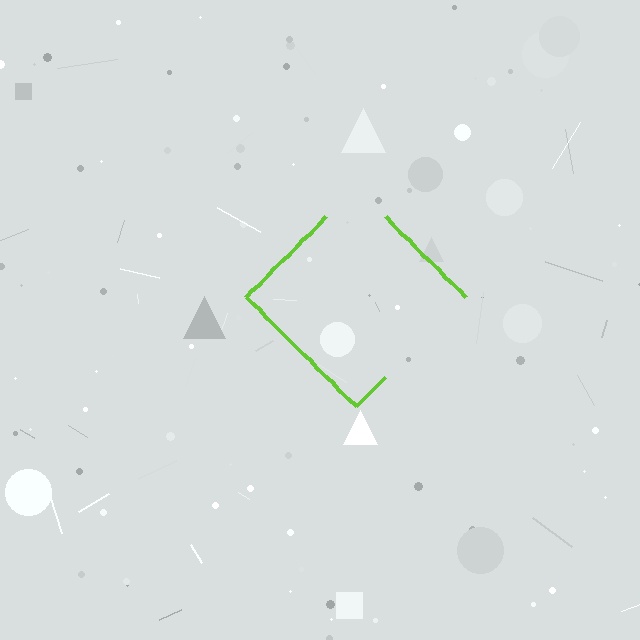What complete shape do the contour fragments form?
The contour fragments form a diamond.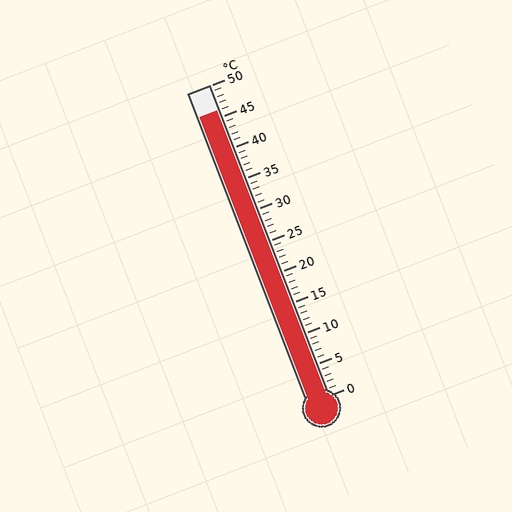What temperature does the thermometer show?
The thermometer shows approximately 46°C.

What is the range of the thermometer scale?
The thermometer scale ranges from 0°C to 50°C.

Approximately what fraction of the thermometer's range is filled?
The thermometer is filled to approximately 90% of its range.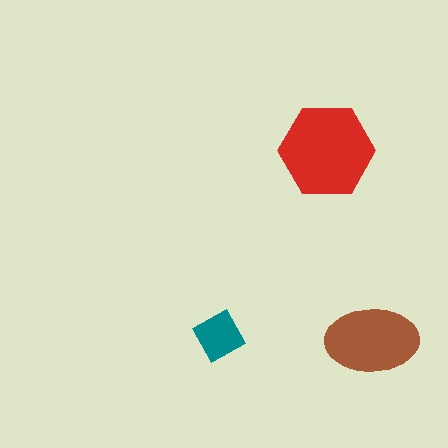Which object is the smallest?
The teal square.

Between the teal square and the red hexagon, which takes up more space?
The red hexagon.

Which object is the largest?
The red hexagon.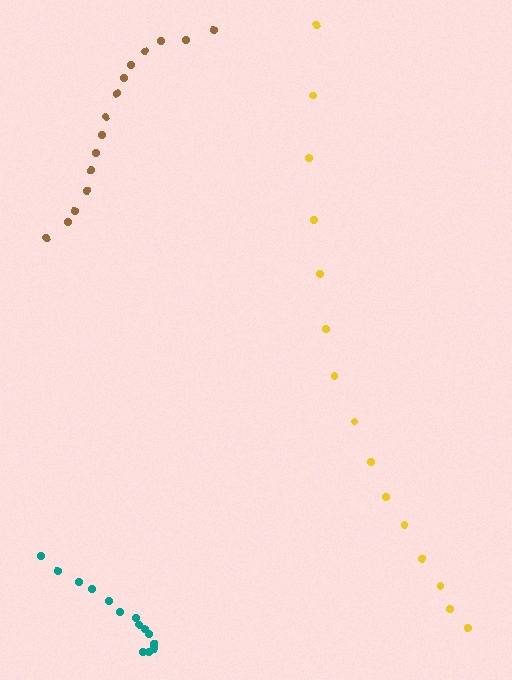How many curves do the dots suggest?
There are 3 distinct paths.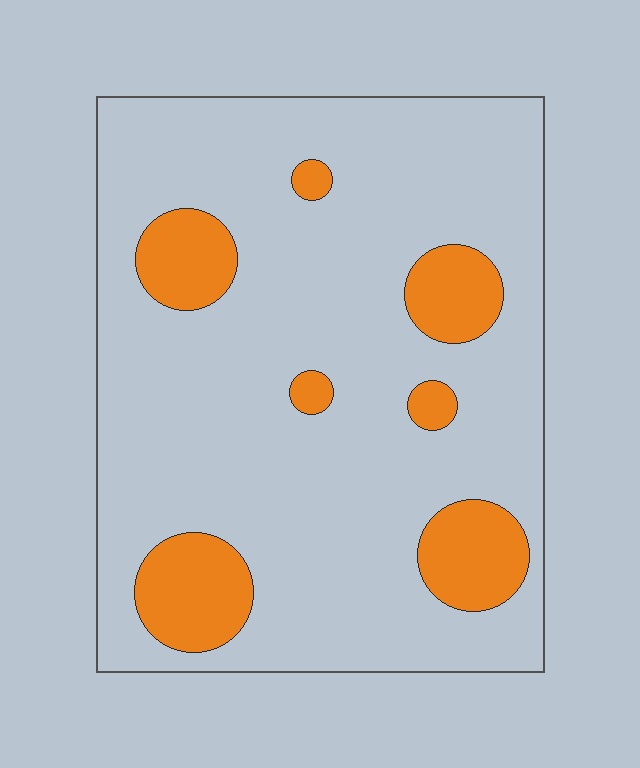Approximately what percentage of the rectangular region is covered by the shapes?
Approximately 15%.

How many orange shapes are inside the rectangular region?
7.